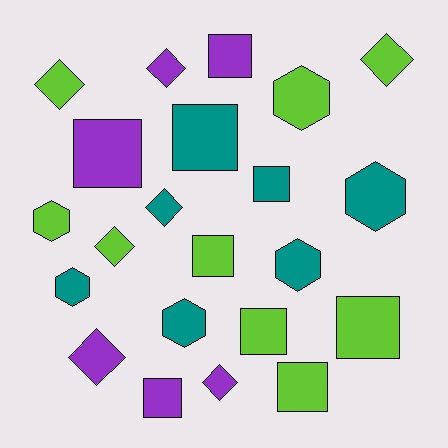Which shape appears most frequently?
Square, with 9 objects.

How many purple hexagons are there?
There are no purple hexagons.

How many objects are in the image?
There are 22 objects.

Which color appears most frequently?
Lime, with 9 objects.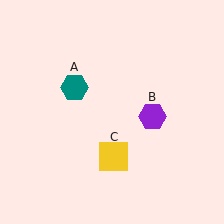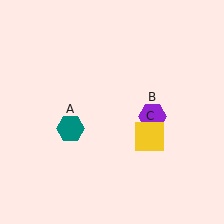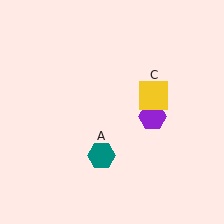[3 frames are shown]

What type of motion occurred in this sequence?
The teal hexagon (object A), yellow square (object C) rotated counterclockwise around the center of the scene.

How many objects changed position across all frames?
2 objects changed position: teal hexagon (object A), yellow square (object C).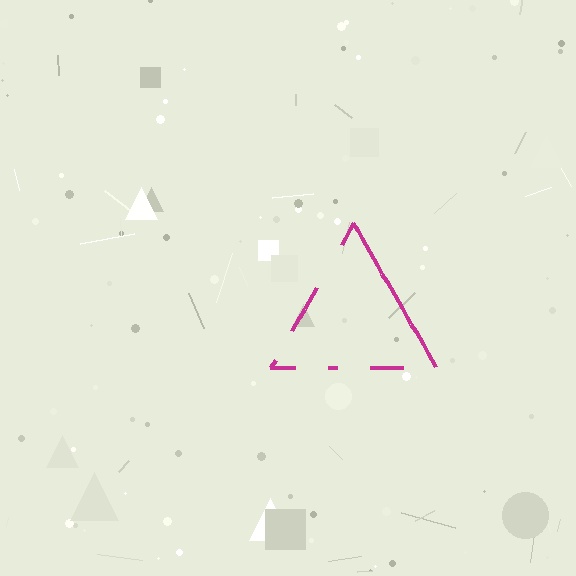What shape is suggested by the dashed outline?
The dashed outline suggests a triangle.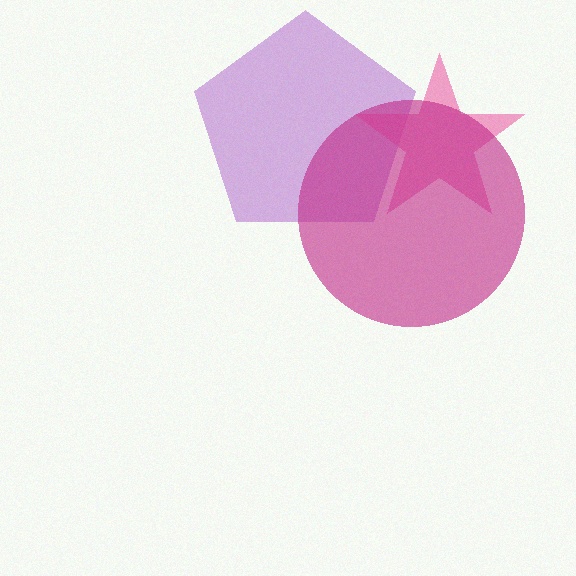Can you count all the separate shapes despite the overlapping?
Yes, there are 3 separate shapes.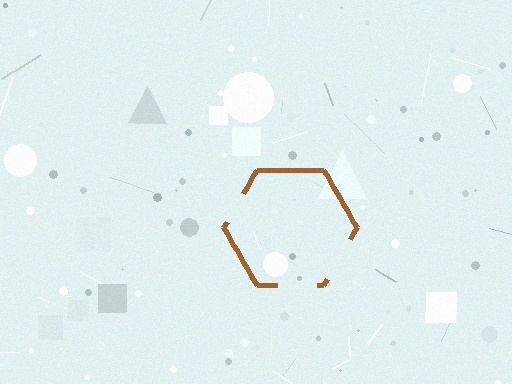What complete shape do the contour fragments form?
The contour fragments form a hexagon.